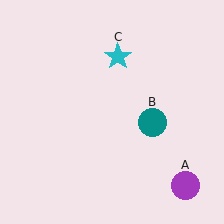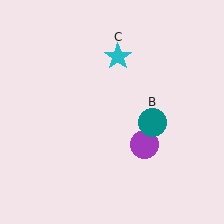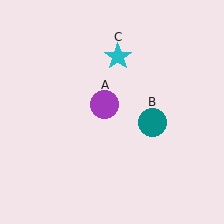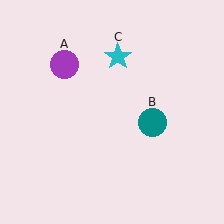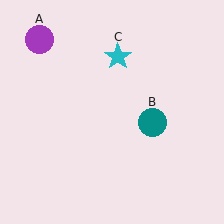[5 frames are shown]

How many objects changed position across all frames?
1 object changed position: purple circle (object A).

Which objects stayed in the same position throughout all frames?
Teal circle (object B) and cyan star (object C) remained stationary.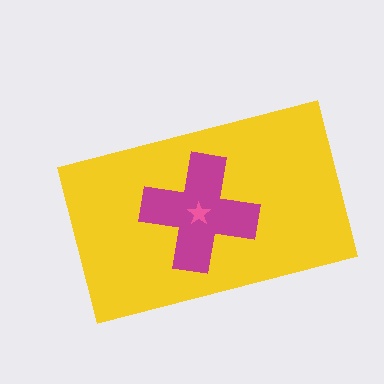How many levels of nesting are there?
3.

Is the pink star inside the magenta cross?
Yes.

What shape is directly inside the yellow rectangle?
The magenta cross.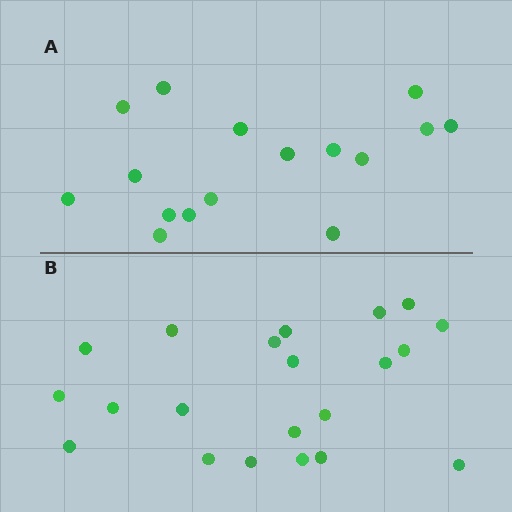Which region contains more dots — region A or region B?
Region B (the bottom region) has more dots.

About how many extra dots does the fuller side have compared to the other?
Region B has about 5 more dots than region A.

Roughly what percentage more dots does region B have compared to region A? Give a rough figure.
About 30% more.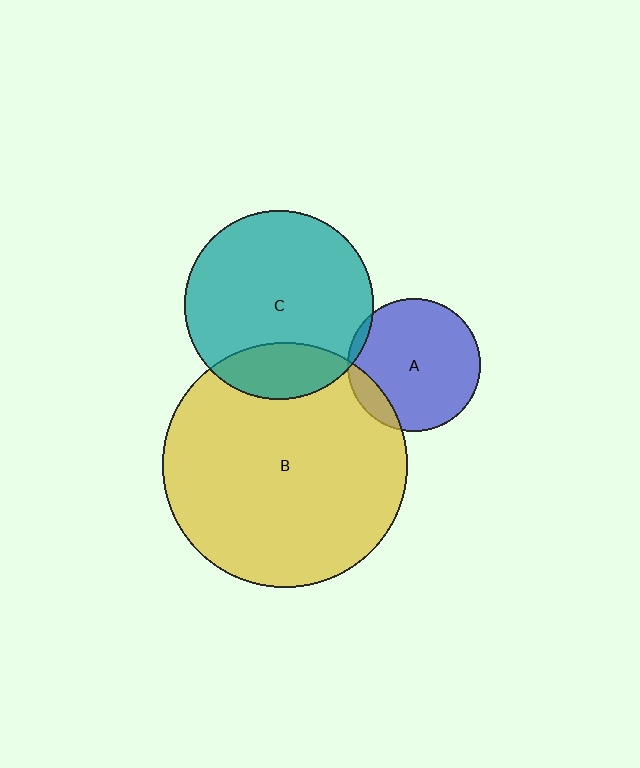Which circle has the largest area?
Circle B (yellow).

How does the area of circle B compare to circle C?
Approximately 1.7 times.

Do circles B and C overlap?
Yes.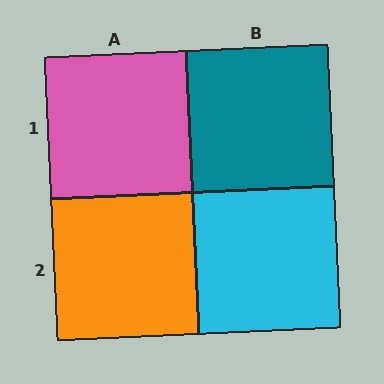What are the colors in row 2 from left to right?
Orange, cyan.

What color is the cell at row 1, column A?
Pink.